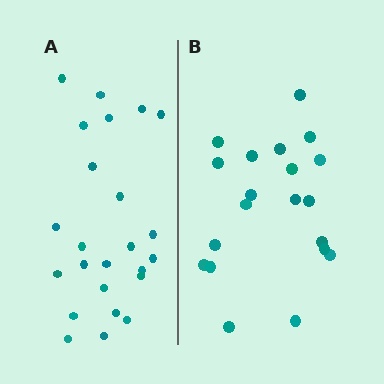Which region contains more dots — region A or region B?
Region A (the left region) has more dots.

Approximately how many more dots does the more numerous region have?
Region A has about 4 more dots than region B.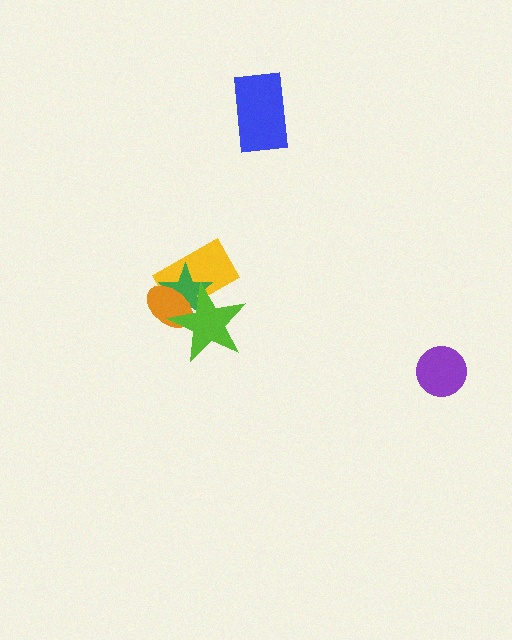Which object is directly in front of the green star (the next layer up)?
The orange ellipse is directly in front of the green star.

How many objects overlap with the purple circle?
0 objects overlap with the purple circle.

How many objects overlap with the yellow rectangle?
3 objects overlap with the yellow rectangle.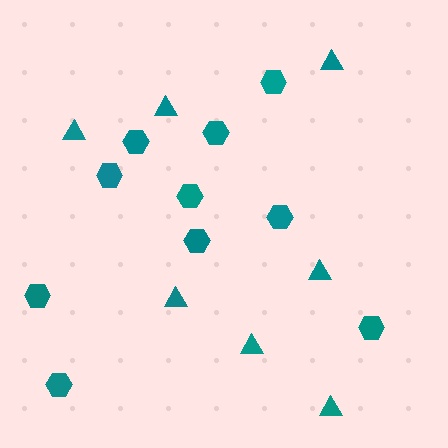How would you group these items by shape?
There are 2 groups: one group of hexagons (10) and one group of triangles (7).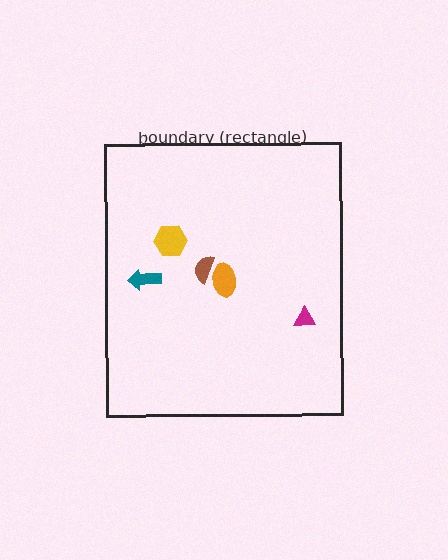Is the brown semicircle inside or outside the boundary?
Inside.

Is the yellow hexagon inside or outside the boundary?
Inside.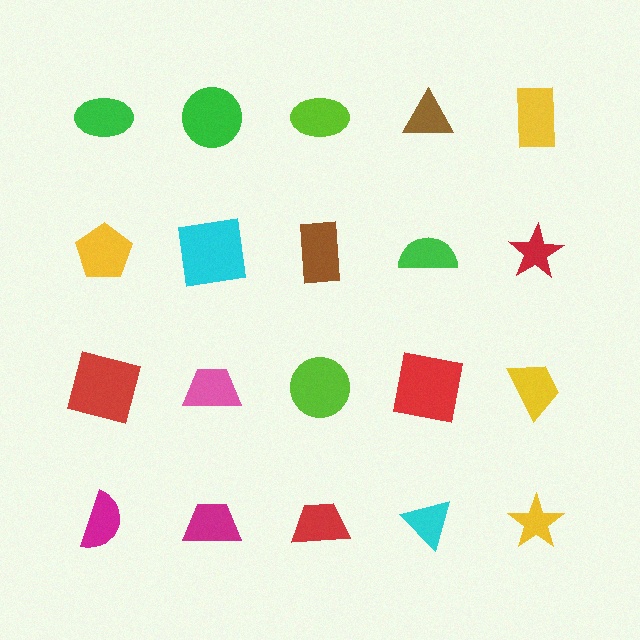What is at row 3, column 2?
A pink trapezoid.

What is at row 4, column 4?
A cyan triangle.